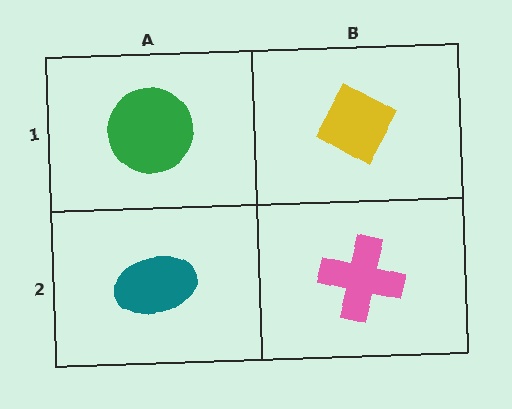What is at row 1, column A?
A green circle.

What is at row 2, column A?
A teal ellipse.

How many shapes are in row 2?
2 shapes.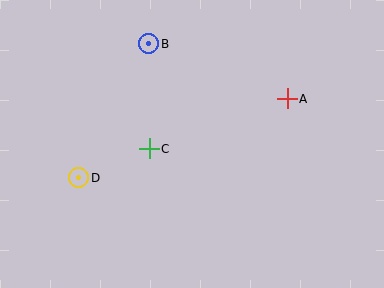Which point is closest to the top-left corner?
Point B is closest to the top-left corner.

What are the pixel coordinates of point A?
Point A is at (287, 99).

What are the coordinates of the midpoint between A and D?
The midpoint between A and D is at (183, 138).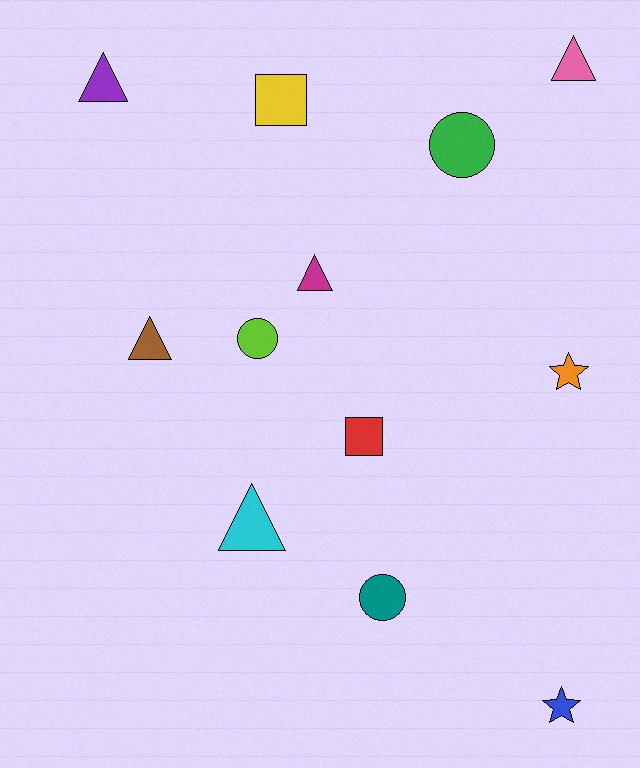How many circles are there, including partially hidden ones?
There are 3 circles.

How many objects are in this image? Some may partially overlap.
There are 12 objects.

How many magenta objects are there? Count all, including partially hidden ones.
There is 1 magenta object.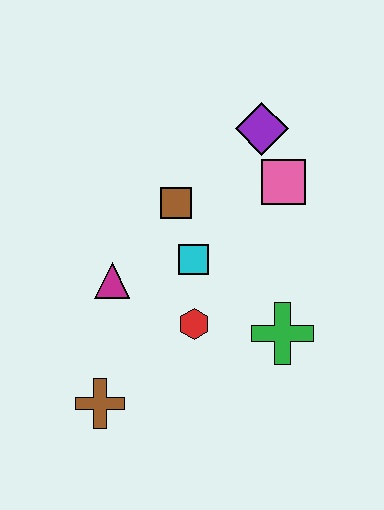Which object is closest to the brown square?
The cyan square is closest to the brown square.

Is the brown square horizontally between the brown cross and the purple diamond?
Yes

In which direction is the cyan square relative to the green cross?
The cyan square is to the left of the green cross.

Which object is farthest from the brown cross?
The purple diamond is farthest from the brown cross.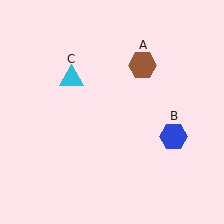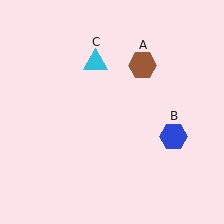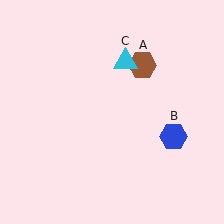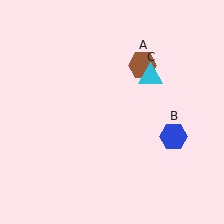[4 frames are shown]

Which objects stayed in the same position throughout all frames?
Brown hexagon (object A) and blue hexagon (object B) remained stationary.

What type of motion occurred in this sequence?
The cyan triangle (object C) rotated clockwise around the center of the scene.